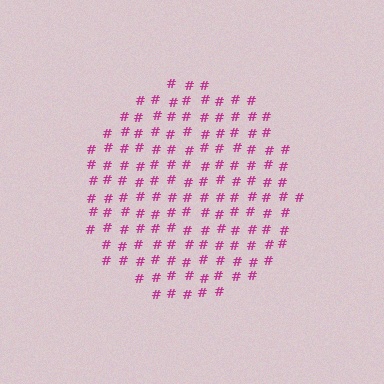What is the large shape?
The large shape is a circle.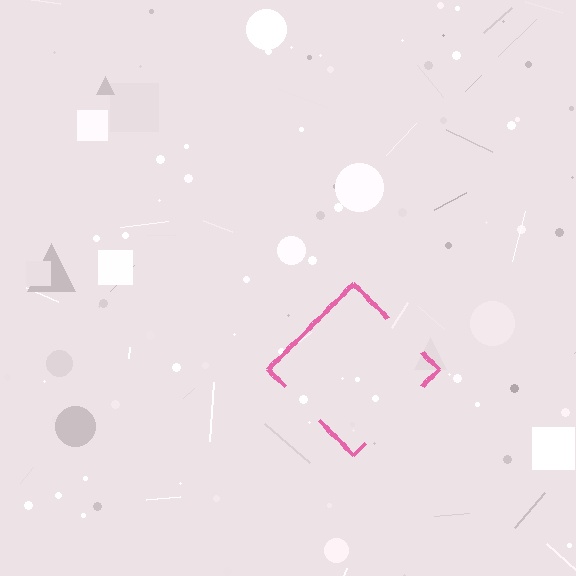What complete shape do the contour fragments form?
The contour fragments form a diamond.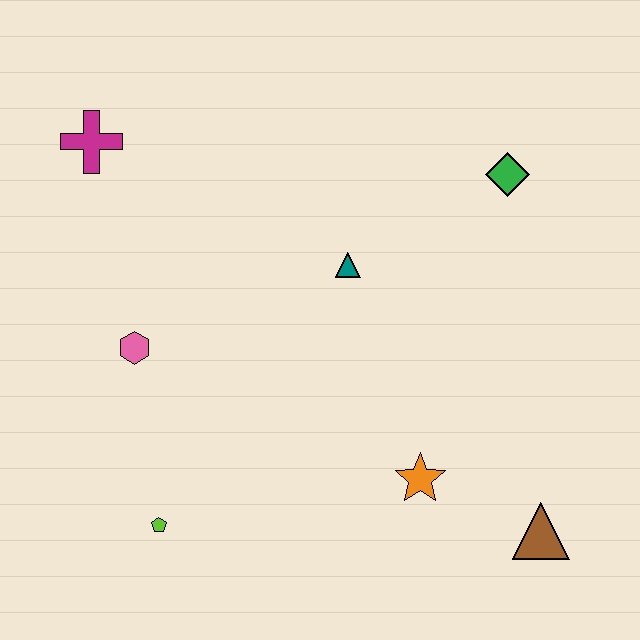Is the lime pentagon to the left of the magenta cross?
No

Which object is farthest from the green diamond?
The lime pentagon is farthest from the green diamond.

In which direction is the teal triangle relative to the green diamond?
The teal triangle is to the left of the green diamond.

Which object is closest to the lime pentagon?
The pink hexagon is closest to the lime pentagon.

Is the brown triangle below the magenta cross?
Yes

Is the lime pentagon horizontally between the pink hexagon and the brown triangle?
Yes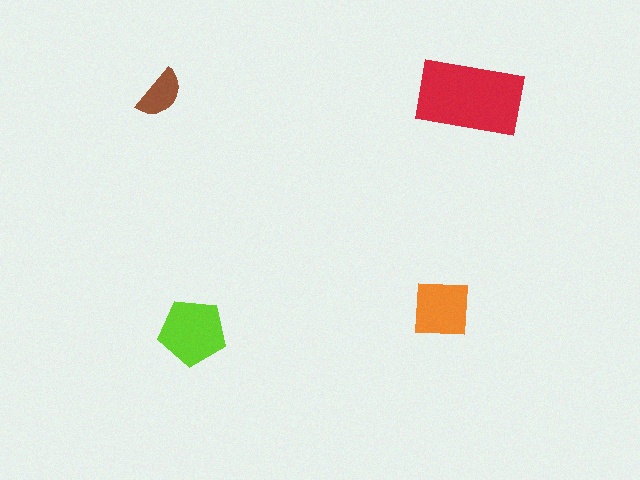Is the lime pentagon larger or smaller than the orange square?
Larger.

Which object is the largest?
The red rectangle.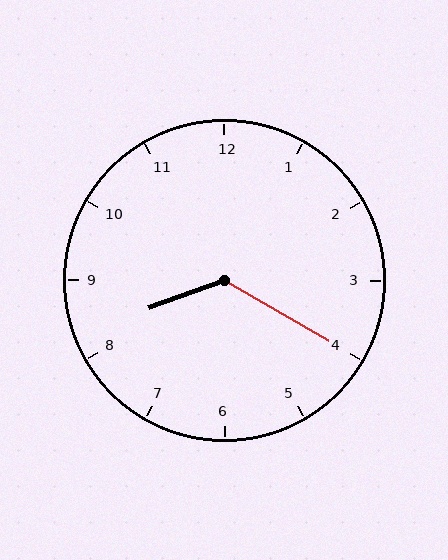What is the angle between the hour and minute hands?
Approximately 130 degrees.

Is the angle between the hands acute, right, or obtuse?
It is obtuse.